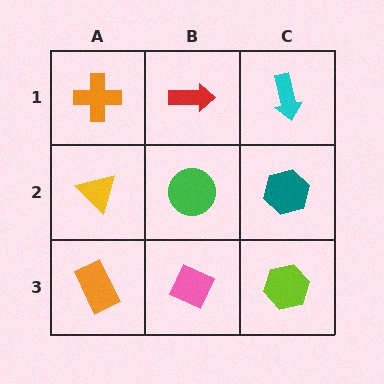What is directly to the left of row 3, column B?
An orange rectangle.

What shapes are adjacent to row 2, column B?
A red arrow (row 1, column B), a pink diamond (row 3, column B), a yellow triangle (row 2, column A), a teal hexagon (row 2, column C).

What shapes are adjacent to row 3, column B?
A green circle (row 2, column B), an orange rectangle (row 3, column A), a lime hexagon (row 3, column C).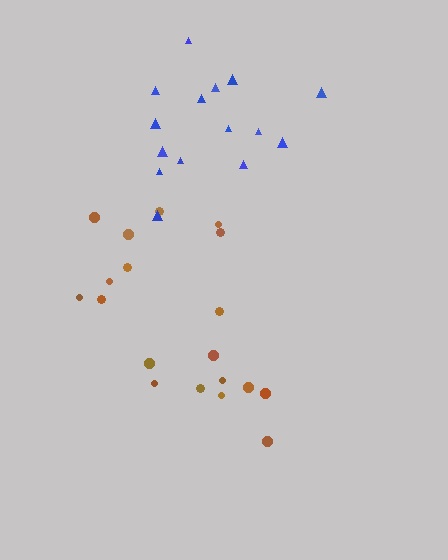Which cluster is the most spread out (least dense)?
Blue.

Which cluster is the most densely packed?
Brown.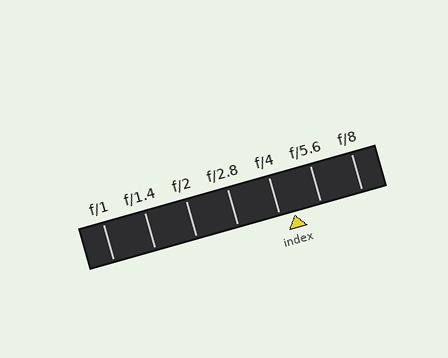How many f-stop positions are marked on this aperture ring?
There are 7 f-stop positions marked.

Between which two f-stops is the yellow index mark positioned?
The index mark is between f/4 and f/5.6.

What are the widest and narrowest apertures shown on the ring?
The widest aperture shown is f/1 and the narrowest is f/8.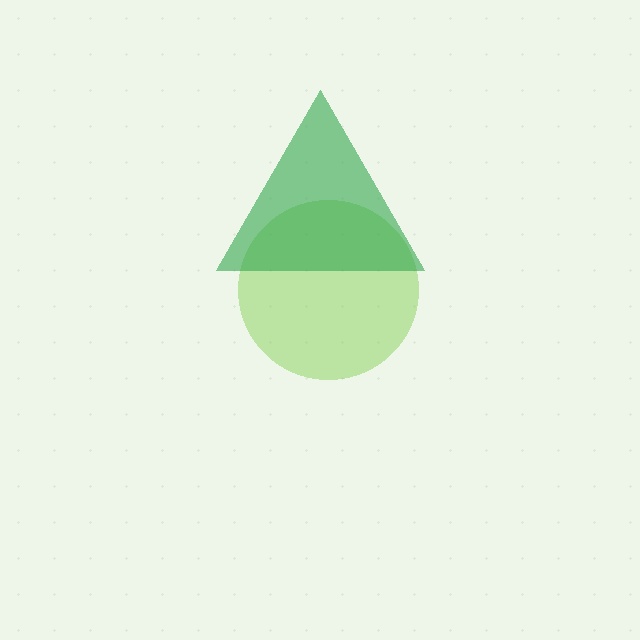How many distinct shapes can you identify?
There are 2 distinct shapes: a lime circle, a green triangle.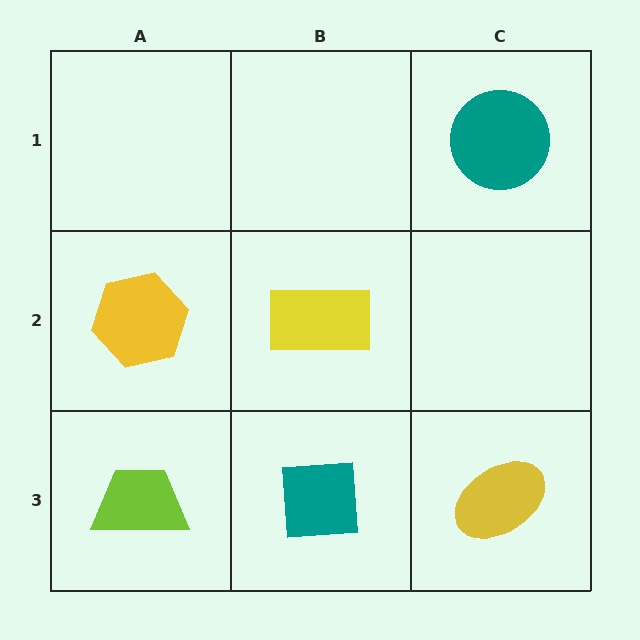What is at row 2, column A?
A yellow hexagon.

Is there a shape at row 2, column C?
No, that cell is empty.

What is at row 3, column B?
A teal square.